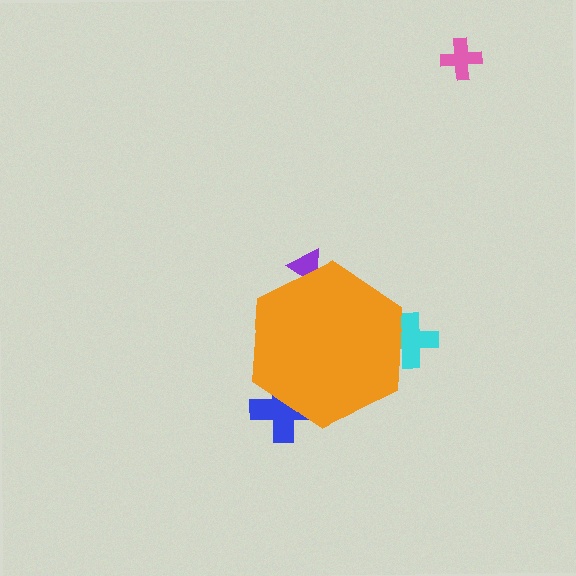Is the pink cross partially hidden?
No, the pink cross is fully visible.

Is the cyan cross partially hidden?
Yes, the cyan cross is partially hidden behind the orange hexagon.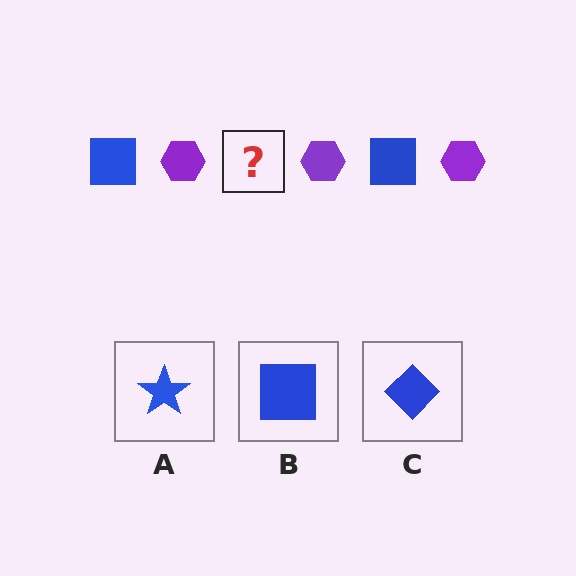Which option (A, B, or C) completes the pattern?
B.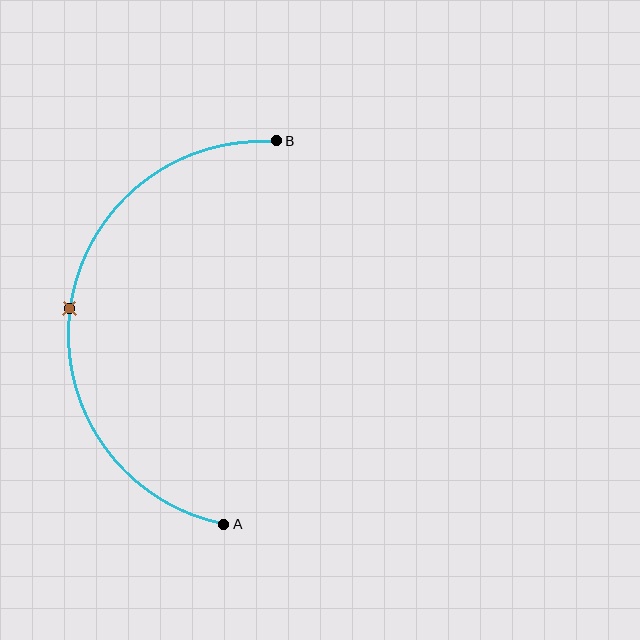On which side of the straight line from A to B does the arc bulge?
The arc bulges to the left of the straight line connecting A and B.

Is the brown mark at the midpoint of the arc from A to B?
Yes. The brown mark lies on the arc at equal arc-length from both A and B — it is the arc midpoint.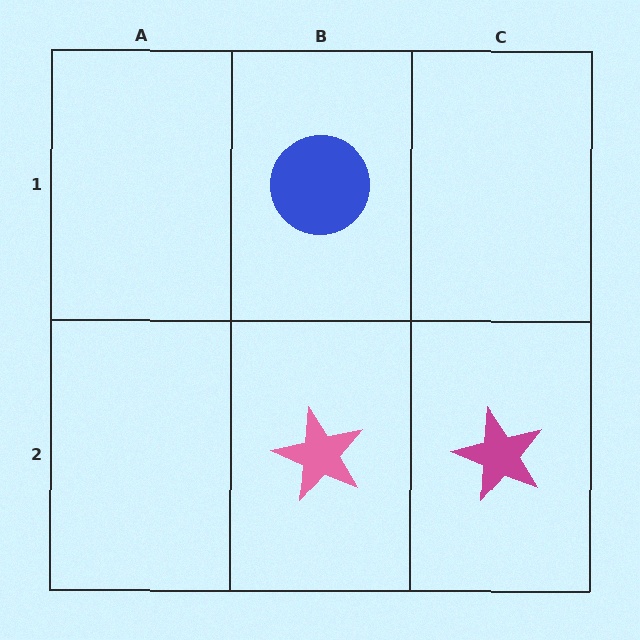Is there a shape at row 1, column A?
No, that cell is empty.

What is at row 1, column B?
A blue circle.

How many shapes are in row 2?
2 shapes.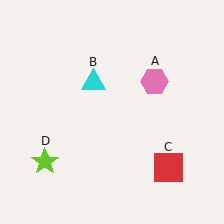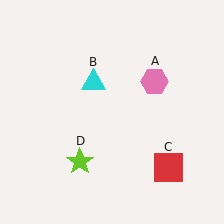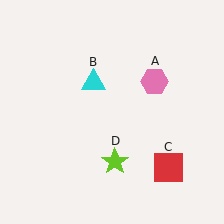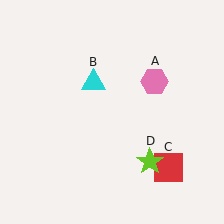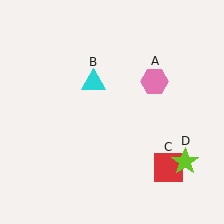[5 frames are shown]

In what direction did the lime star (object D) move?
The lime star (object D) moved right.